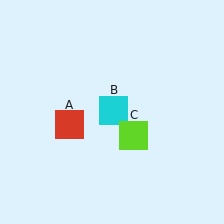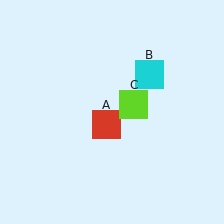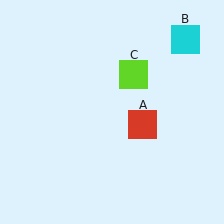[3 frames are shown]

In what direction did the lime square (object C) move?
The lime square (object C) moved up.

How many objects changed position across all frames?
3 objects changed position: red square (object A), cyan square (object B), lime square (object C).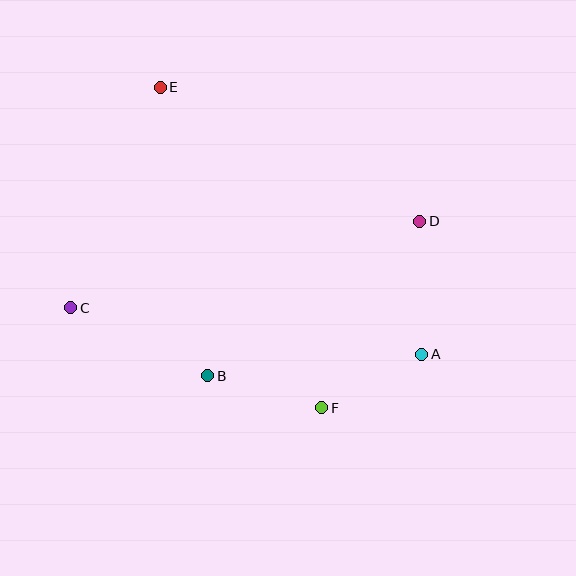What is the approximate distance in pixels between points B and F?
The distance between B and F is approximately 118 pixels.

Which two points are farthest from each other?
Points A and E are farthest from each other.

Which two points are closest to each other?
Points A and F are closest to each other.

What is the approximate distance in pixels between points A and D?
The distance between A and D is approximately 133 pixels.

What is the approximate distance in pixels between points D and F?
The distance between D and F is approximately 211 pixels.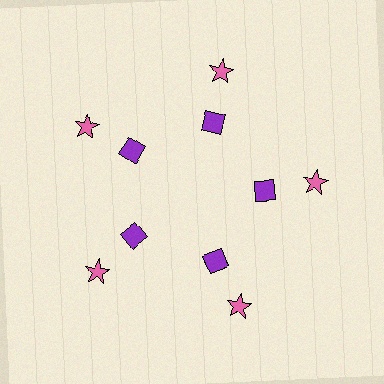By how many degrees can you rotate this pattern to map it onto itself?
The pattern maps onto itself every 72 degrees of rotation.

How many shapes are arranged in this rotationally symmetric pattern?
There are 10 shapes, arranged in 5 groups of 2.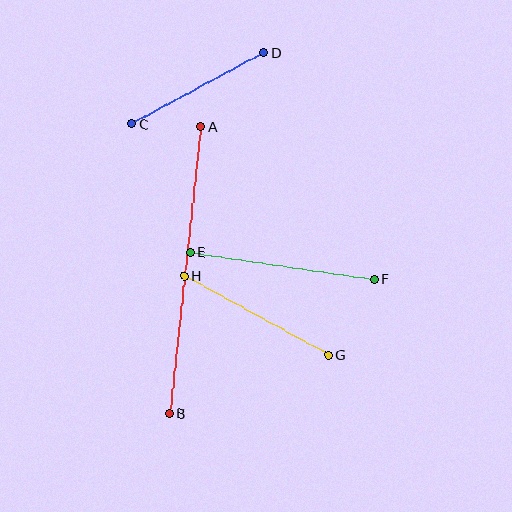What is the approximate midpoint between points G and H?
The midpoint is at approximately (256, 315) pixels.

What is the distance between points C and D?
The distance is approximately 150 pixels.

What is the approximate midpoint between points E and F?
The midpoint is at approximately (282, 266) pixels.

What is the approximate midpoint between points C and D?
The midpoint is at approximately (198, 88) pixels.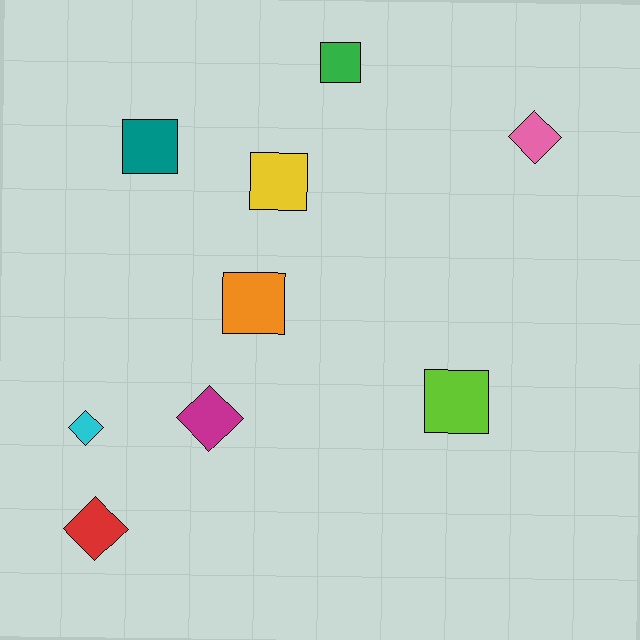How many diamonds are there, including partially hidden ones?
There are 4 diamonds.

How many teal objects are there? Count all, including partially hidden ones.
There is 1 teal object.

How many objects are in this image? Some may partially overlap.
There are 9 objects.